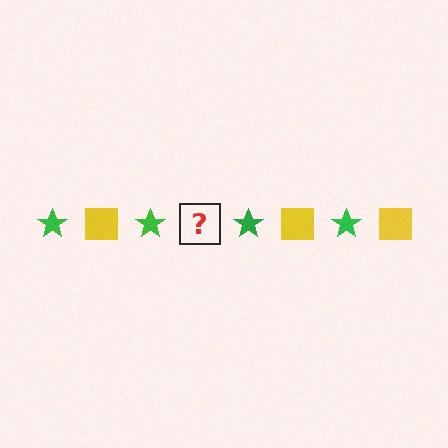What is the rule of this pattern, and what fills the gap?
The rule is that the pattern alternates between green star and yellow square. The gap should be filled with a yellow square.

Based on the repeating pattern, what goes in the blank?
The blank should be a yellow square.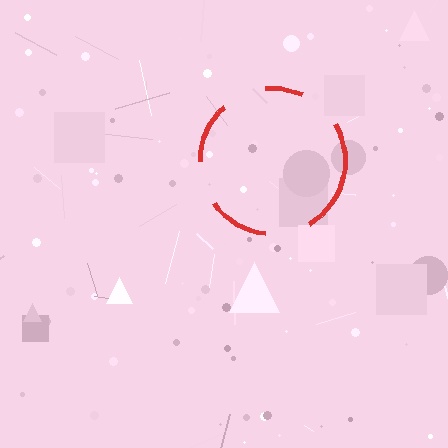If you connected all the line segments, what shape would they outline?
They would outline a circle.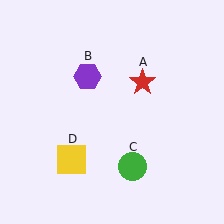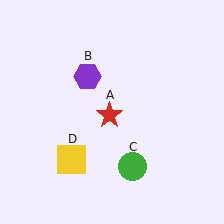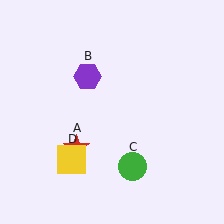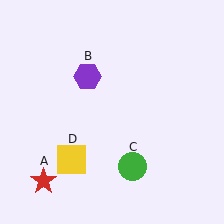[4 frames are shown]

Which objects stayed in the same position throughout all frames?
Purple hexagon (object B) and green circle (object C) and yellow square (object D) remained stationary.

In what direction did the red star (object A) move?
The red star (object A) moved down and to the left.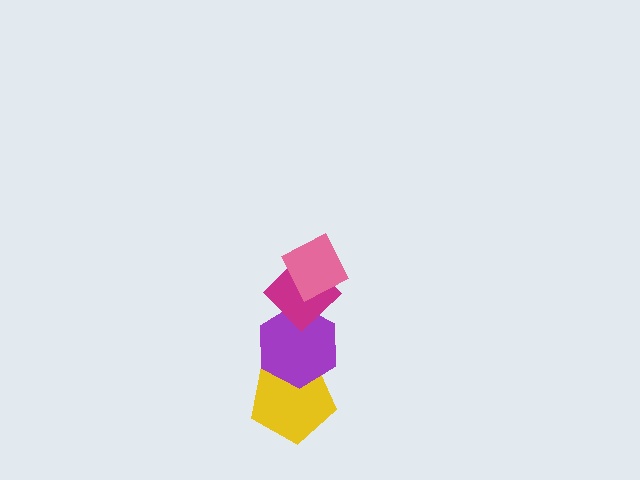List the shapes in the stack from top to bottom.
From top to bottom: the pink diamond, the magenta diamond, the purple hexagon, the yellow pentagon.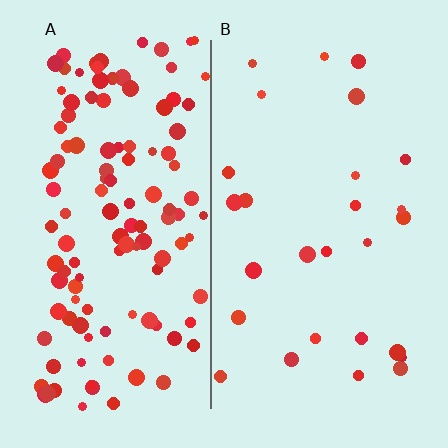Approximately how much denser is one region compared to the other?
Approximately 4.6× — region A over region B.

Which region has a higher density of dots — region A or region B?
A (the left).